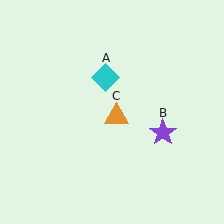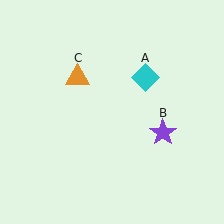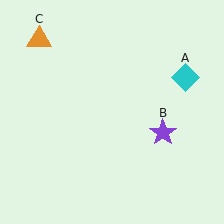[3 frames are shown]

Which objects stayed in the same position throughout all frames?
Purple star (object B) remained stationary.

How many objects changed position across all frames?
2 objects changed position: cyan diamond (object A), orange triangle (object C).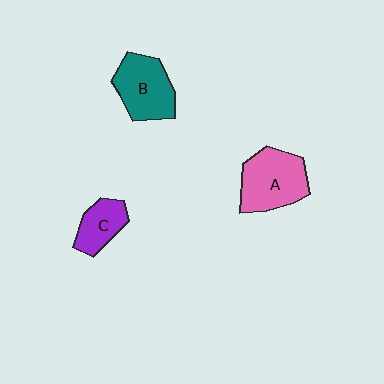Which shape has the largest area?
Shape A (pink).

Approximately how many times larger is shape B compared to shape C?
Approximately 1.6 times.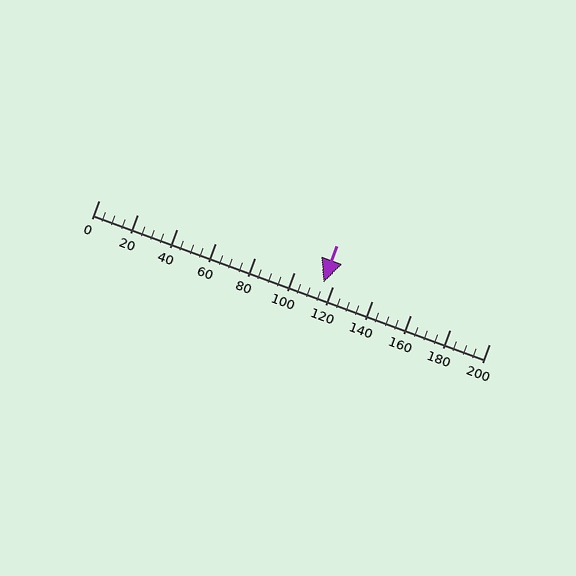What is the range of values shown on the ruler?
The ruler shows values from 0 to 200.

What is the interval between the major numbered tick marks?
The major tick marks are spaced 20 units apart.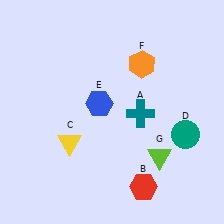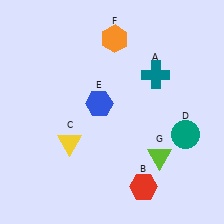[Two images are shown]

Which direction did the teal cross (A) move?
The teal cross (A) moved up.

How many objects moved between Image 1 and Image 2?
2 objects moved between the two images.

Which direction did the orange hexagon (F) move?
The orange hexagon (F) moved left.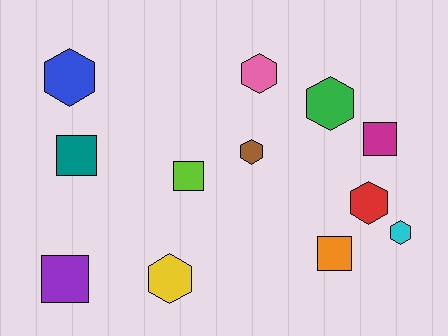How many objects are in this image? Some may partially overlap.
There are 12 objects.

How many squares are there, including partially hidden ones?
There are 5 squares.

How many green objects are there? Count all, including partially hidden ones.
There is 1 green object.